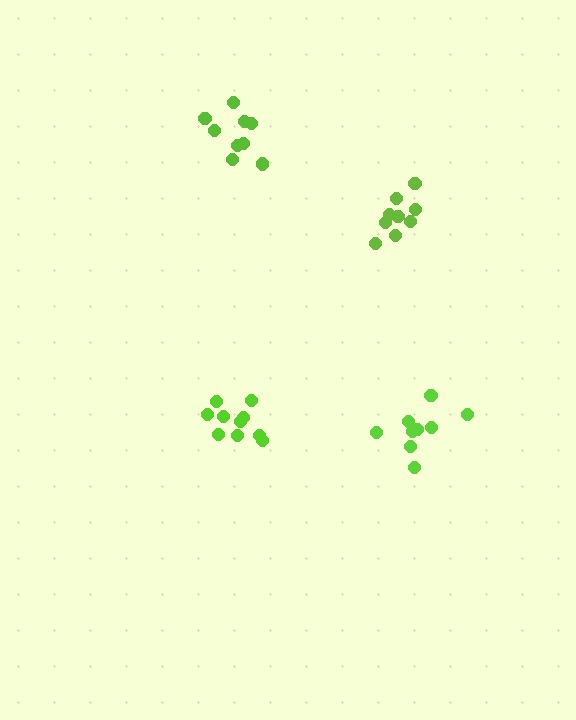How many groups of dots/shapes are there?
There are 4 groups.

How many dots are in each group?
Group 1: 9 dots, Group 2: 10 dots, Group 3: 9 dots, Group 4: 9 dots (37 total).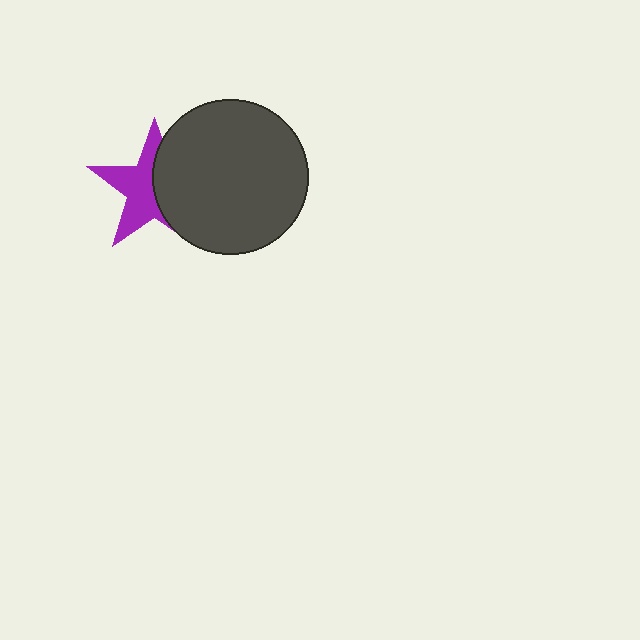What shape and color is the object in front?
The object in front is a dark gray circle.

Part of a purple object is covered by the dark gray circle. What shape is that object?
It is a star.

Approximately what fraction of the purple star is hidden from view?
Roughly 46% of the purple star is hidden behind the dark gray circle.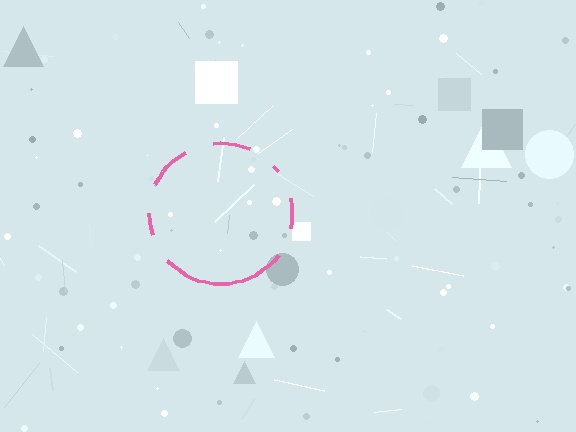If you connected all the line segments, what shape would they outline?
They would outline a circle.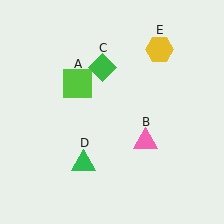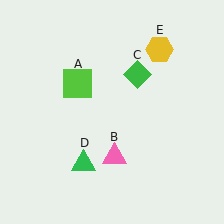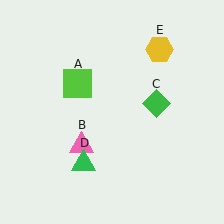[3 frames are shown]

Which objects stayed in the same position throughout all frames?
Lime square (object A) and green triangle (object D) and yellow hexagon (object E) remained stationary.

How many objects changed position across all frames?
2 objects changed position: pink triangle (object B), green diamond (object C).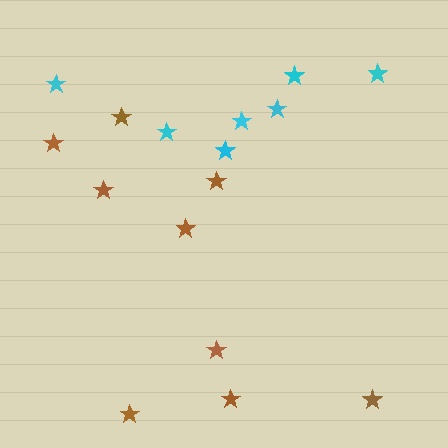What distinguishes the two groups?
There are 2 groups: one group of cyan stars (7) and one group of brown stars (9).